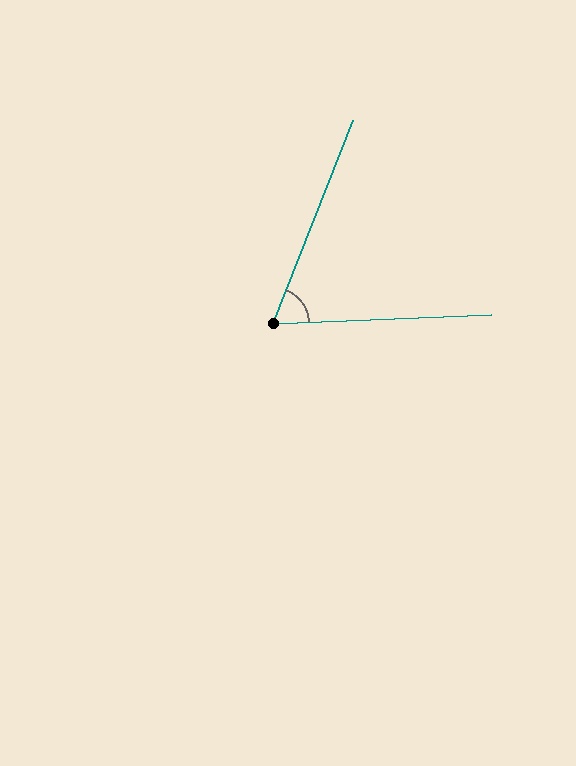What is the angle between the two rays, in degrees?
Approximately 66 degrees.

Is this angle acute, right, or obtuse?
It is acute.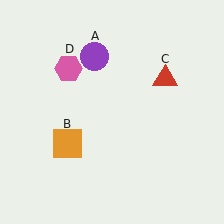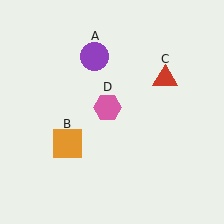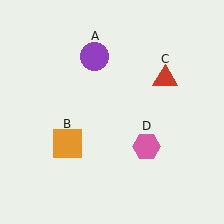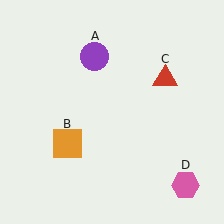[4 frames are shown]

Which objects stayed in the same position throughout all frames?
Purple circle (object A) and orange square (object B) and red triangle (object C) remained stationary.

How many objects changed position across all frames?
1 object changed position: pink hexagon (object D).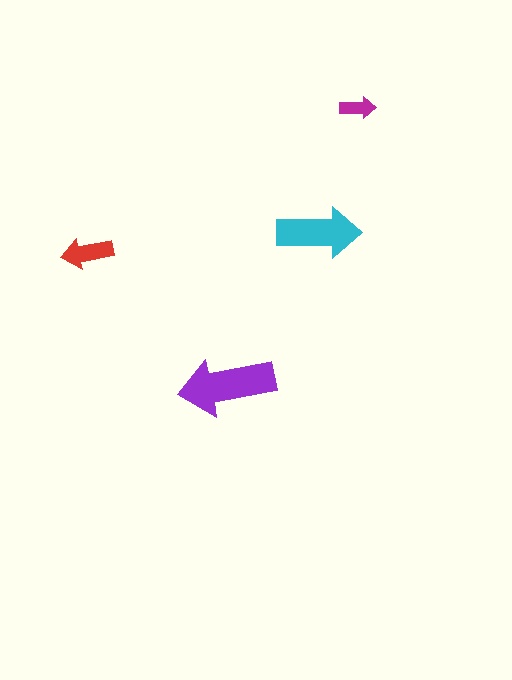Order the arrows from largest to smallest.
the purple one, the cyan one, the red one, the magenta one.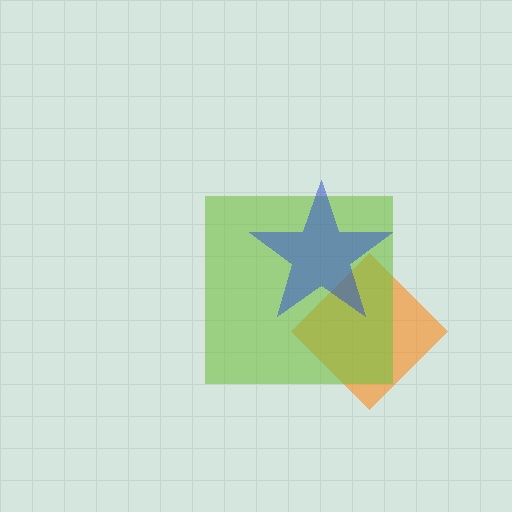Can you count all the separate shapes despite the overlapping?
Yes, there are 3 separate shapes.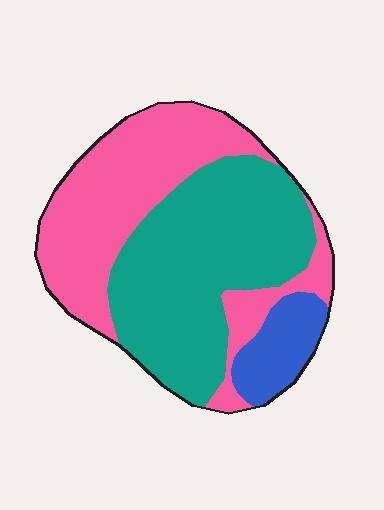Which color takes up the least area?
Blue, at roughly 10%.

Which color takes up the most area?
Teal, at roughly 45%.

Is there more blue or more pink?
Pink.